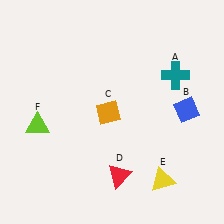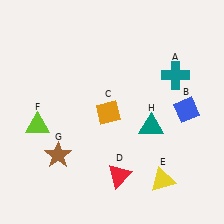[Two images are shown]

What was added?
A brown star (G), a teal triangle (H) were added in Image 2.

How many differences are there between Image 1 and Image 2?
There are 2 differences between the two images.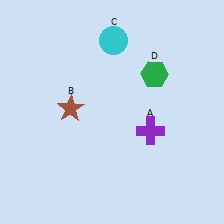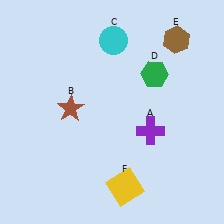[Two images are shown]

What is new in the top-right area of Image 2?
A brown hexagon (E) was added in the top-right area of Image 2.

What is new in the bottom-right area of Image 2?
A yellow square (F) was added in the bottom-right area of Image 2.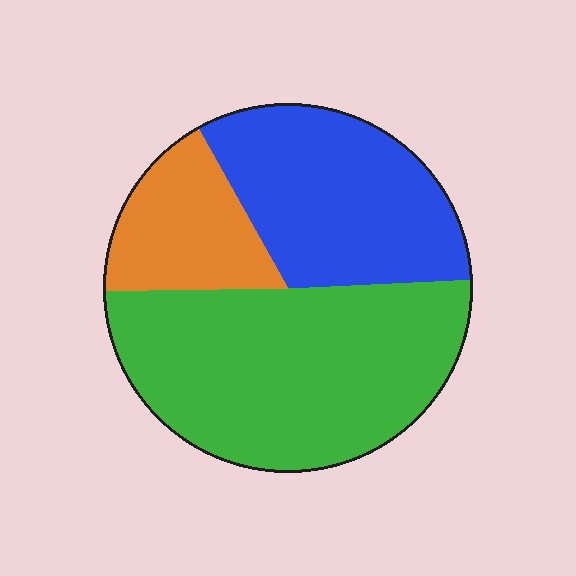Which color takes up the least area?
Orange, at roughly 15%.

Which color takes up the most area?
Green, at roughly 50%.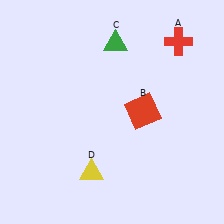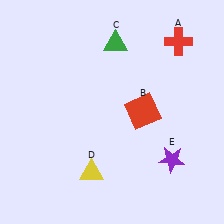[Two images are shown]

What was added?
A purple star (E) was added in Image 2.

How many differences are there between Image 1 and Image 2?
There is 1 difference between the two images.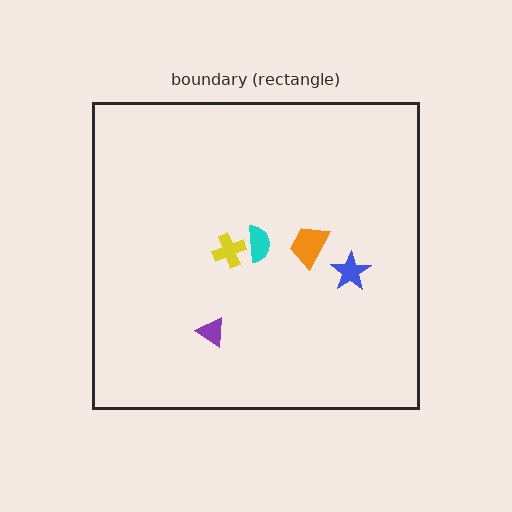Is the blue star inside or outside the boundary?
Inside.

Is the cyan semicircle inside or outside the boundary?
Inside.